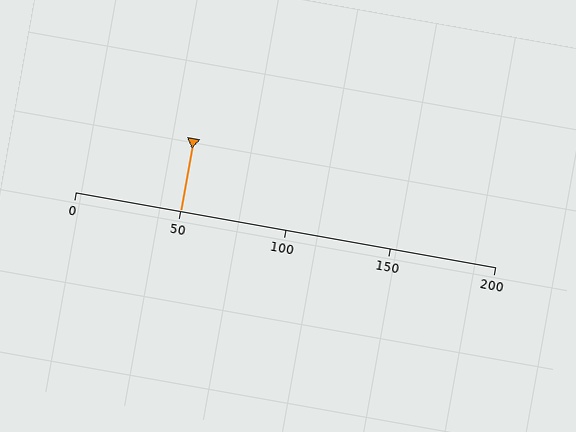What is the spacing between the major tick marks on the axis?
The major ticks are spaced 50 apart.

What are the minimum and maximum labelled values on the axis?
The axis runs from 0 to 200.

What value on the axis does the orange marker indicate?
The marker indicates approximately 50.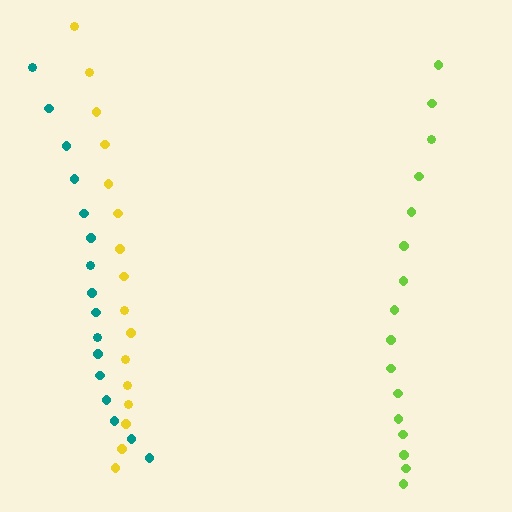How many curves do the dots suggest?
There are 3 distinct paths.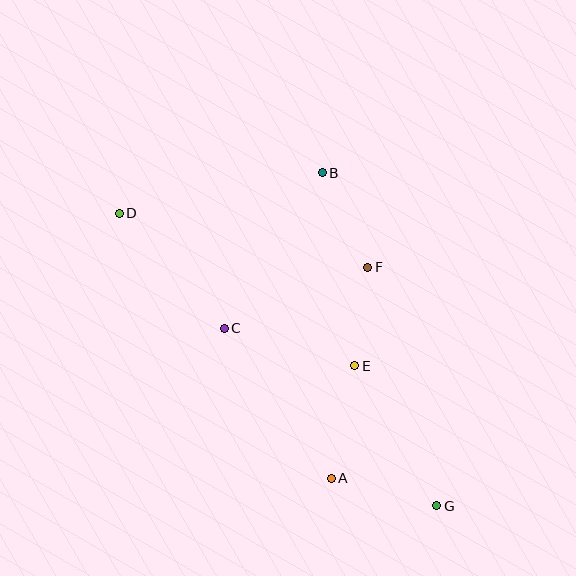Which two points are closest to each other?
Points E and F are closest to each other.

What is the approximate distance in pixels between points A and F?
The distance between A and F is approximately 214 pixels.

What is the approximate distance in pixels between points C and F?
The distance between C and F is approximately 156 pixels.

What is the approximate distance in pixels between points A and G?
The distance between A and G is approximately 109 pixels.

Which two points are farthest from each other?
Points D and G are farthest from each other.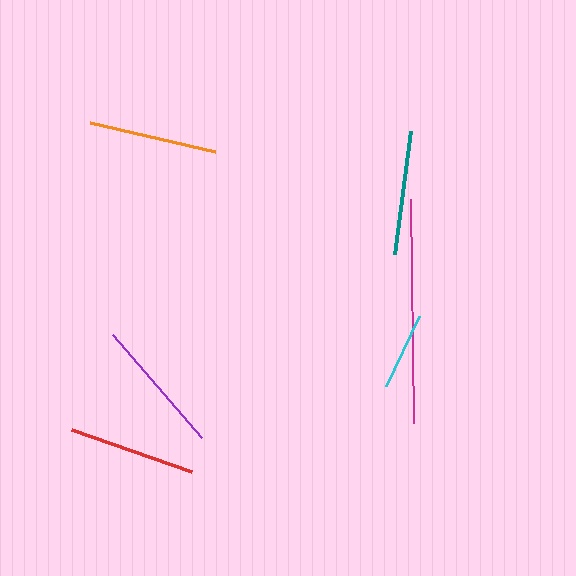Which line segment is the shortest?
The cyan line is the shortest at approximately 77 pixels.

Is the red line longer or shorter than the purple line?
The purple line is longer than the red line.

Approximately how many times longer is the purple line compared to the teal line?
The purple line is approximately 1.1 times the length of the teal line.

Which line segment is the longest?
The magenta line is the longest at approximately 225 pixels.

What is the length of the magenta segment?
The magenta segment is approximately 225 pixels long.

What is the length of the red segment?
The red segment is approximately 127 pixels long.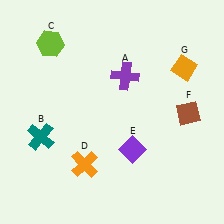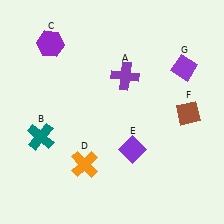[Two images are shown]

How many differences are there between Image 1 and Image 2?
There are 2 differences between the two images.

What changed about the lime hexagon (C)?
In Image 1, C is lime. In Image 2, it changed to purple.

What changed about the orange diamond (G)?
In Image 1, G is orange. In Image 2, it changed to purple.